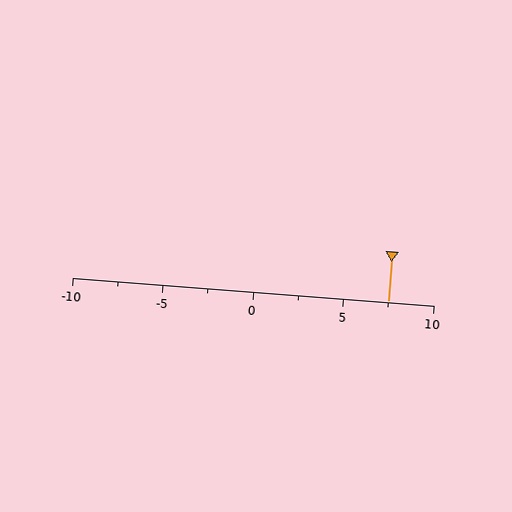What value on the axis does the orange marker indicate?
The marker indicates approximately 7.5.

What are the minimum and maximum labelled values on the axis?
The axis runs from -10 to 10.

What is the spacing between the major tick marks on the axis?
The major ticks are spaced 5 apart.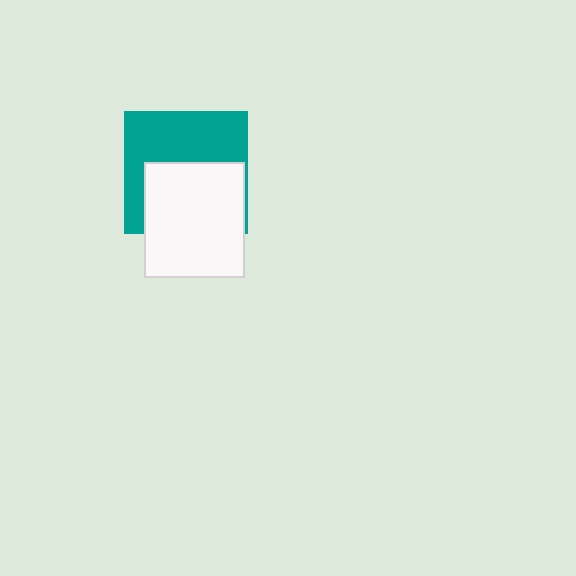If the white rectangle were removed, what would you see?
You would see the complete teal square.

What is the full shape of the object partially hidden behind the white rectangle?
The partially hidden object is a teal square.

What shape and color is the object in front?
The object in front is a white rectangle.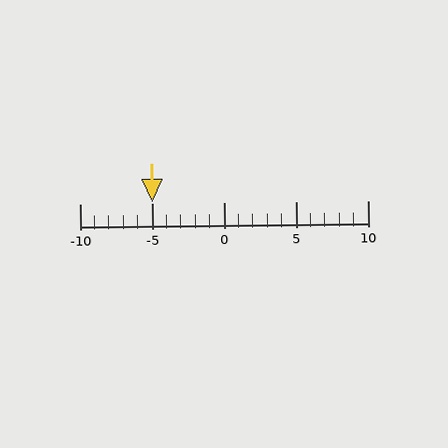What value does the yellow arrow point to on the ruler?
The yellow arrow points to approximately -5.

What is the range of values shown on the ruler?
The ruler shows values from -10 to 10.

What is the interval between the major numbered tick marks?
The major tick marks are spaced 5 units apart.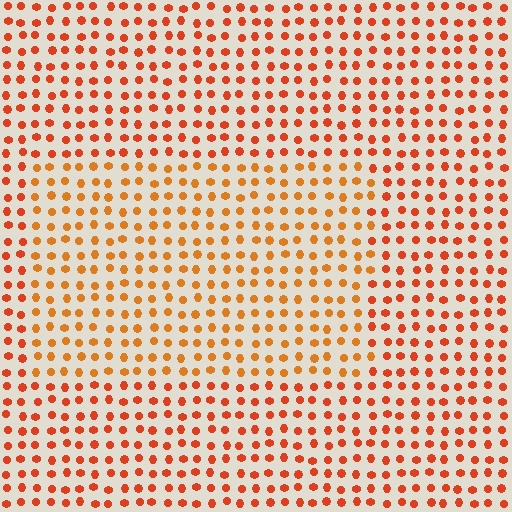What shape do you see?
I see a rectangle.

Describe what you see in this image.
The image is filled with small red elements in a uniform arrangement. A rectangle-shaped region is visible where the elements are tinted to a slightly different hue, forming a subtle color boundary.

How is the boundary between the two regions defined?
The boundary is defined purely by a slight shift in hue (about 20 degrees). Spacing, size, and orientation are identical on both sides.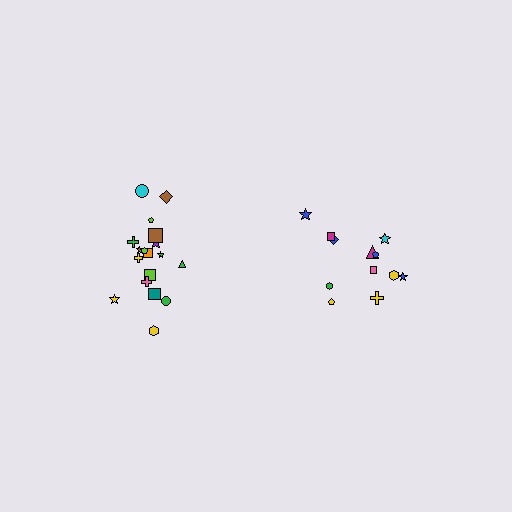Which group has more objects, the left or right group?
The left group.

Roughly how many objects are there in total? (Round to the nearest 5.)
Roughly 30 objects in total.